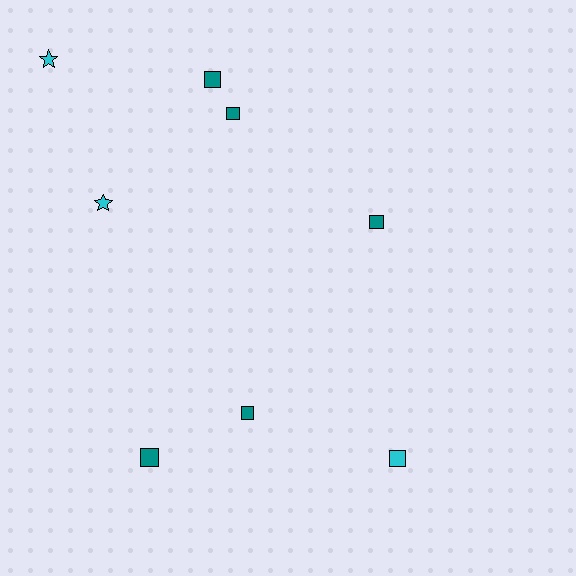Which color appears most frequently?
Teal, with 5 objects.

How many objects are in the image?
There are 8 objects.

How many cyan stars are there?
There are 2 cyan stars.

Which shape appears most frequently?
Square, with 6 objects.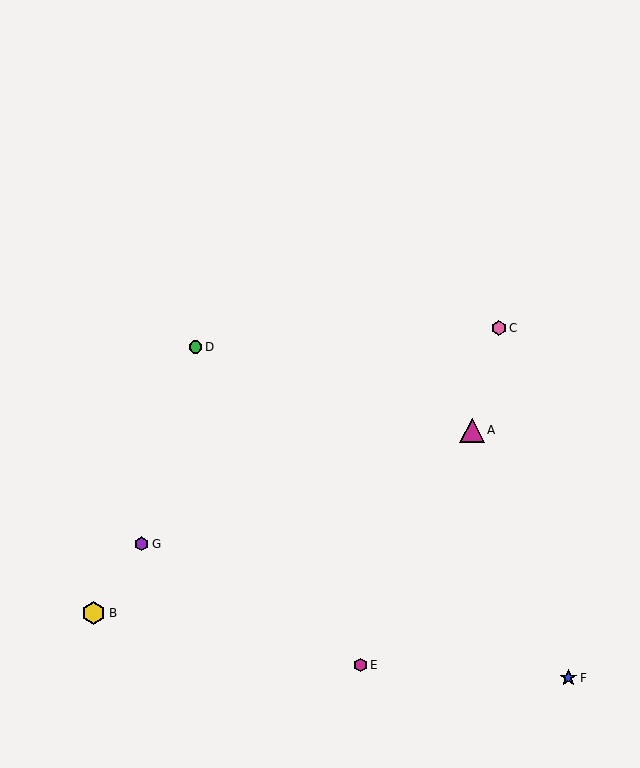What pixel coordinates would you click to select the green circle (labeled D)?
Click at (196, 347) to select the green circle D.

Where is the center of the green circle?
The center of the green circle is at (196, 347).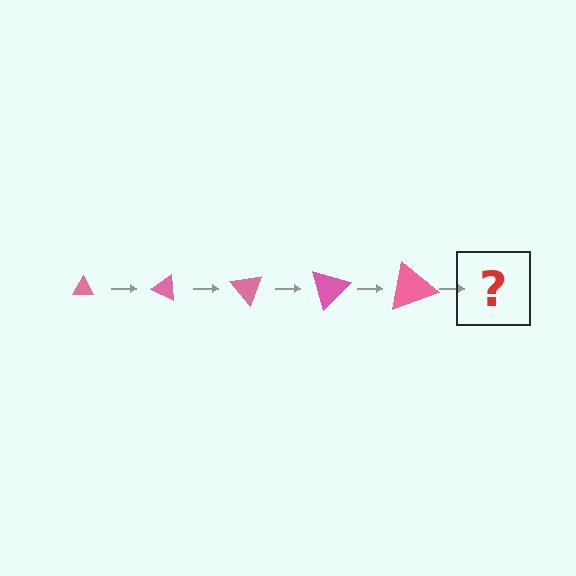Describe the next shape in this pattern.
It should be a triangle, larger than the previous one and rotated 125 degrees from the start.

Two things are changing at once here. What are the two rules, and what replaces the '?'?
The two rules are that the triangle grows larger each step and it rotates 25 degrees each step. The '?' should be a triangle, larger than the previous one and rotated 125 degrees from the start.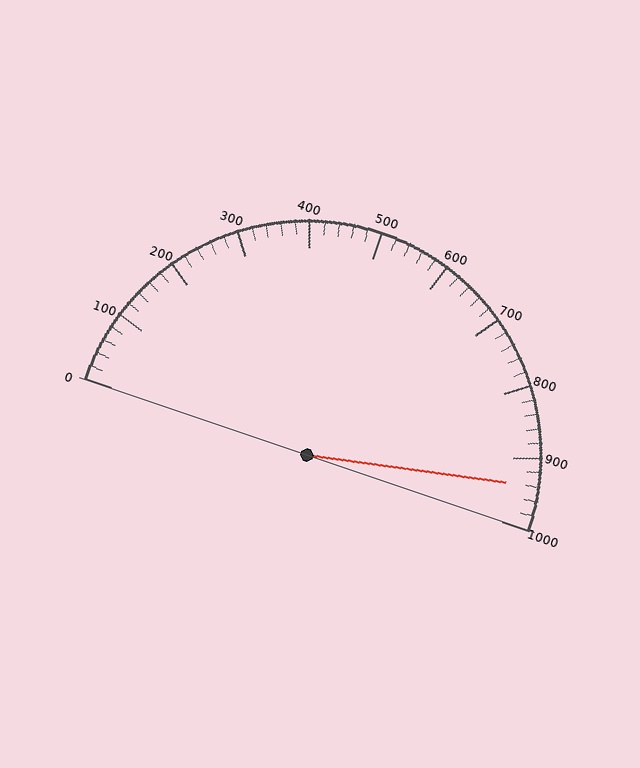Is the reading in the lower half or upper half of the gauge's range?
The reading is in the upper half of the range (0 to 1000).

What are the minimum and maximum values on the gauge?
The gauge ranges from 0 to 1000.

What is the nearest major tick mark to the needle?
The nearest major tick mark is 900.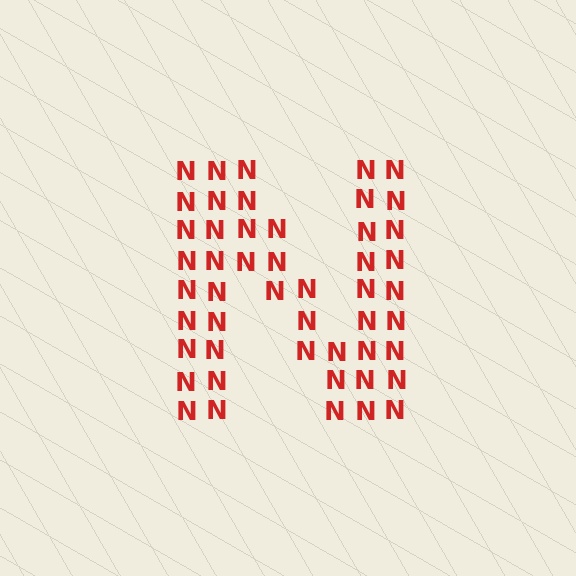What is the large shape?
The large shape is the letter N.